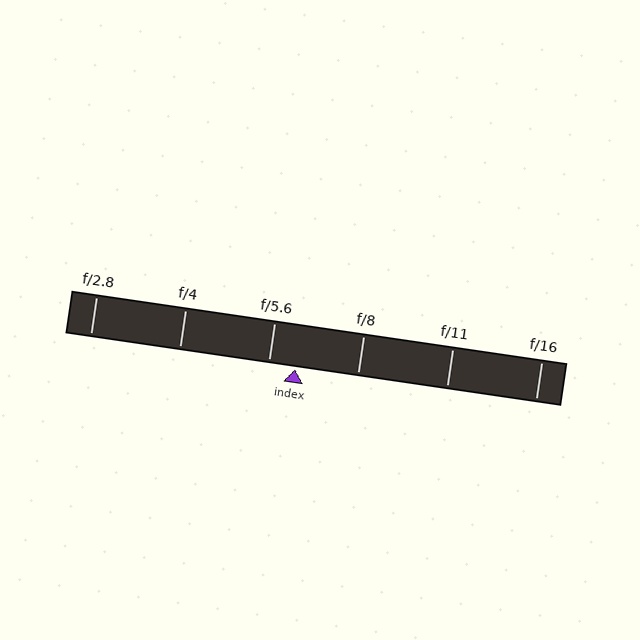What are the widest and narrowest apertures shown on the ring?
The widest aperture shown is f/2.8 and the narrowest is f/16.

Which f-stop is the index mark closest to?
The index mark is closest to f/5.6.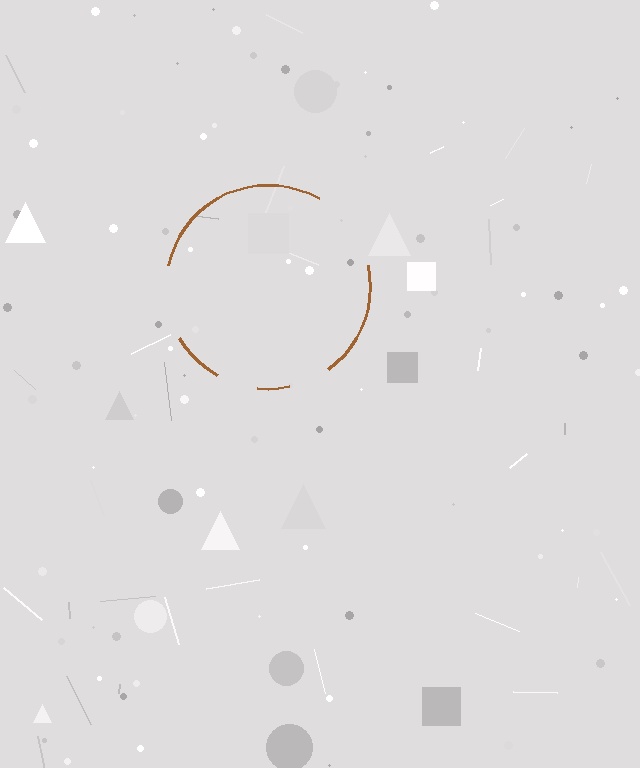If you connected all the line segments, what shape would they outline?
They would outline a circle.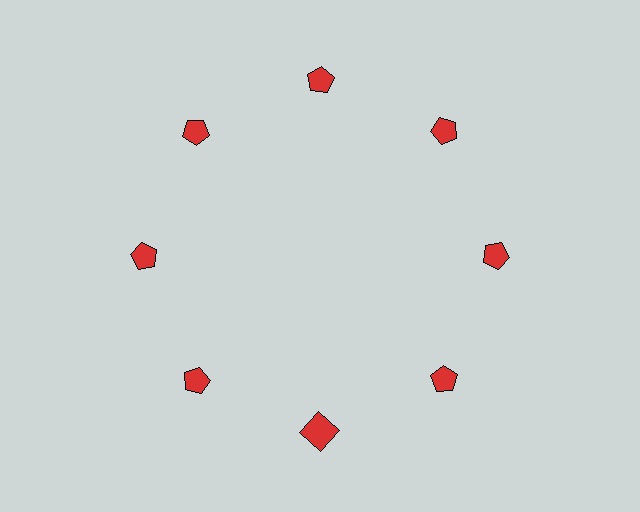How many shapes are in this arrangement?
There are 8 shapes arranged in a ring pattern.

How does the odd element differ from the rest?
It has a different shape: square instead of pentagon.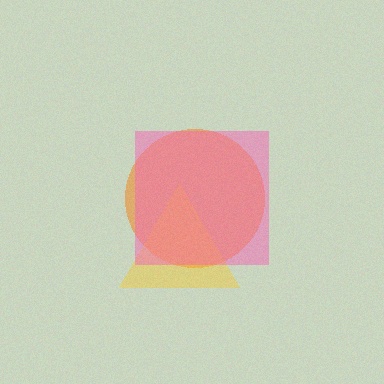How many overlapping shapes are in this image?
There are 3 overlapping shapes in the image.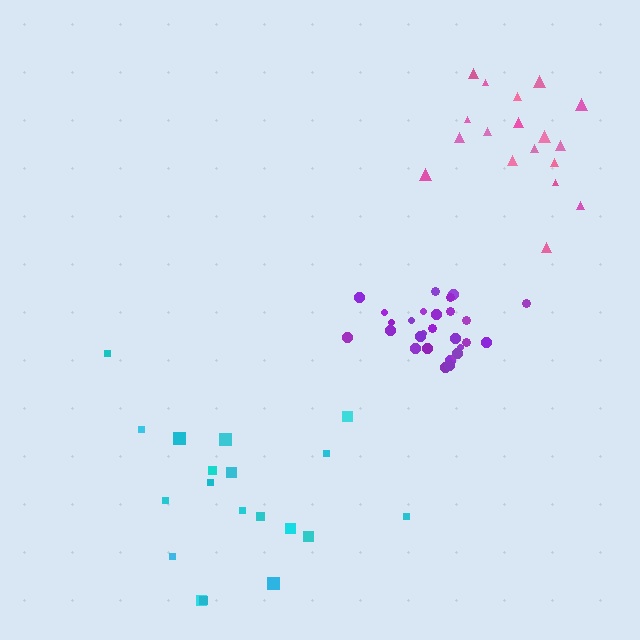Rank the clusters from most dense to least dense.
purple, pink, cyan.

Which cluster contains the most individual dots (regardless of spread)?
Purple (28).